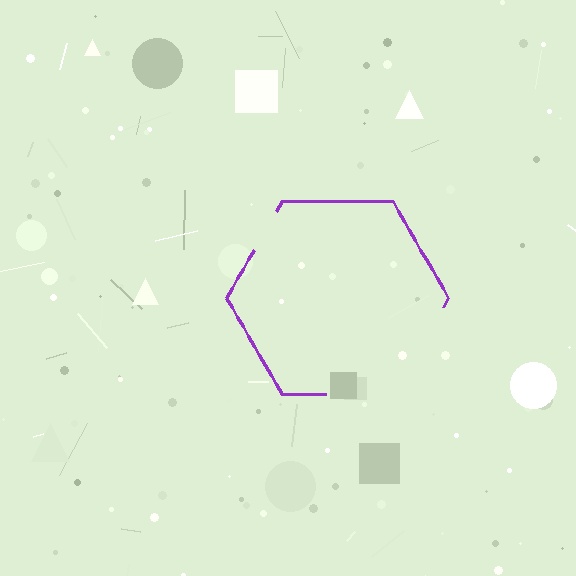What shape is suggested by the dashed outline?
The dashed outline suggests a hexagon.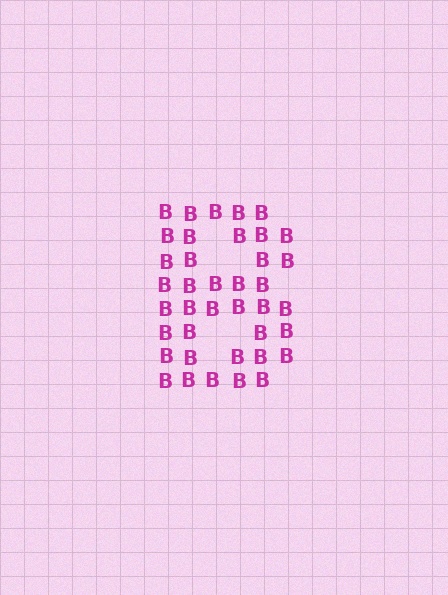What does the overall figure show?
The overall figure shows the letter B.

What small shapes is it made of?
It is made of small letter B's.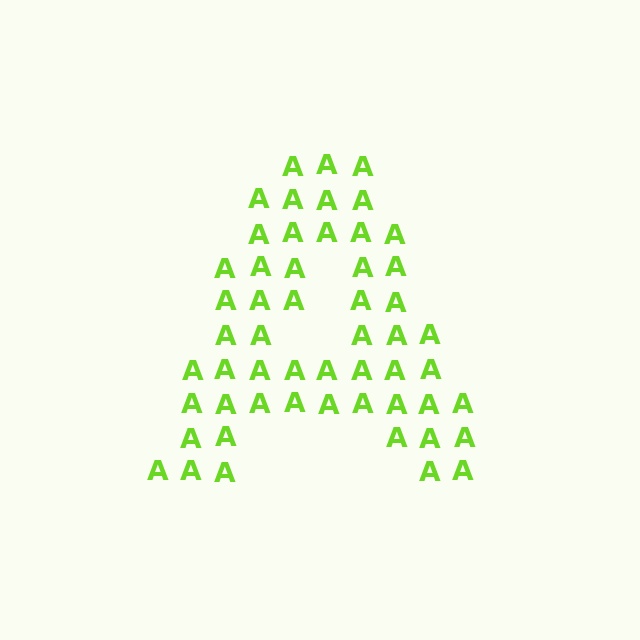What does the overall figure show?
The overall figure shows the letter A.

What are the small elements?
The small elements are letter A's.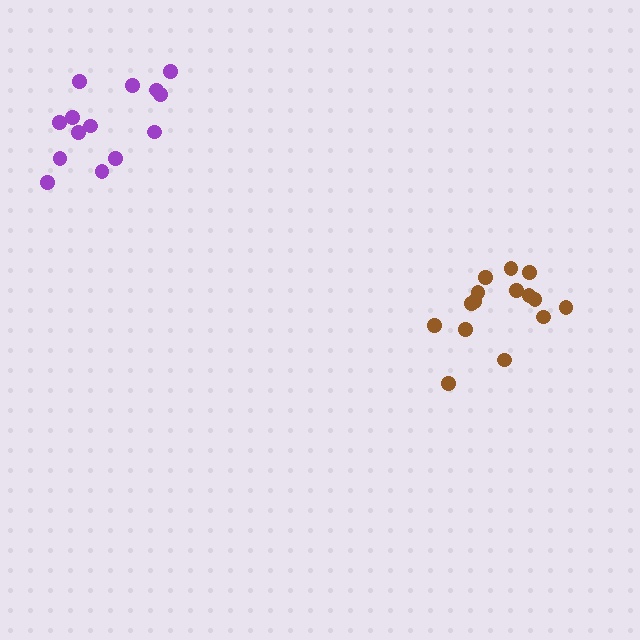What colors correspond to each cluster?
The clusters are colored: purple, brown.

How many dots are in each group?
Group 1: 14 dots, Group 2: 15 dots (29 total).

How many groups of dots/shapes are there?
There are 2 groups.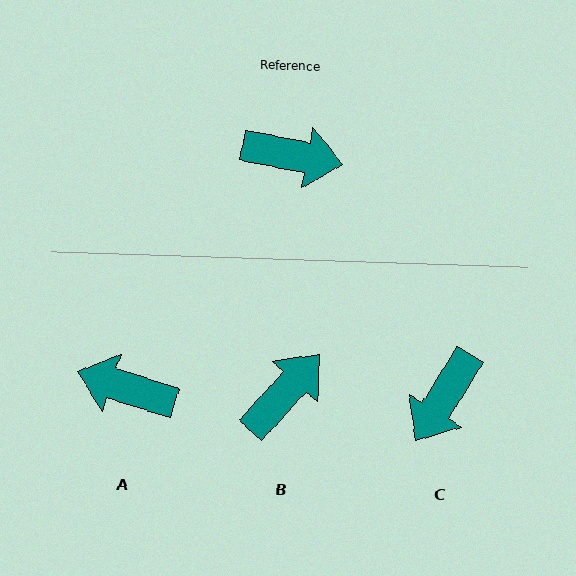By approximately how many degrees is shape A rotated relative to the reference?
Approximately 173 degrees counter-clockwise.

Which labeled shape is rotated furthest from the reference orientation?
A, about 173 degrees away.